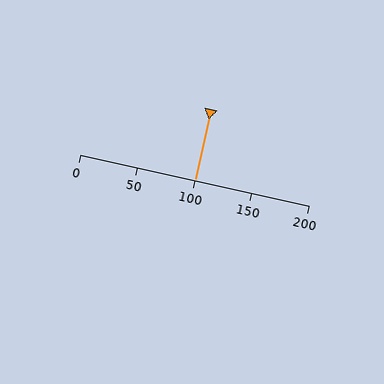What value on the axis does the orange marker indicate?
The marker indicates approximately 100.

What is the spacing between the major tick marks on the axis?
The major ticks are spaced 50 apart.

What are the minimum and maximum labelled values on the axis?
The axis runs from 0 to 200.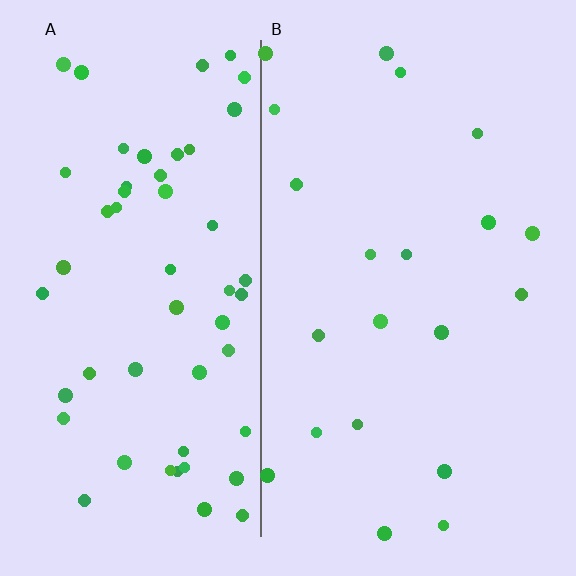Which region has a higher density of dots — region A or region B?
A (the left).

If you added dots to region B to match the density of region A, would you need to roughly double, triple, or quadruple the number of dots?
Approximately triple.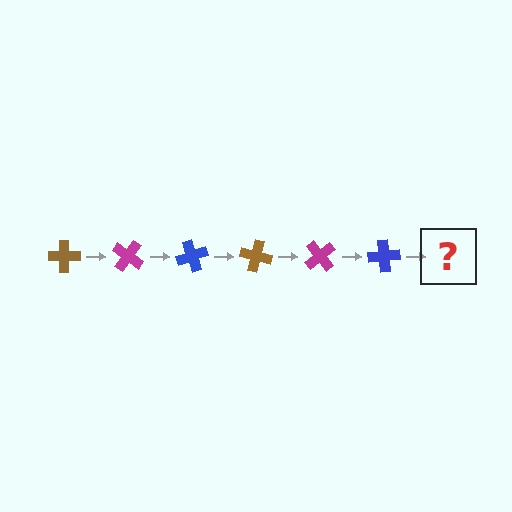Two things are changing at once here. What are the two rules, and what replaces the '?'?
The two rules are that it rotates 35 degrees each step and the color cycles through brown, magenta, and blue. The '?' should be a brown cross, rotated 210 degrees from the start.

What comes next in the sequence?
The next element should be a brown cross, rotated 210 degrees from the start.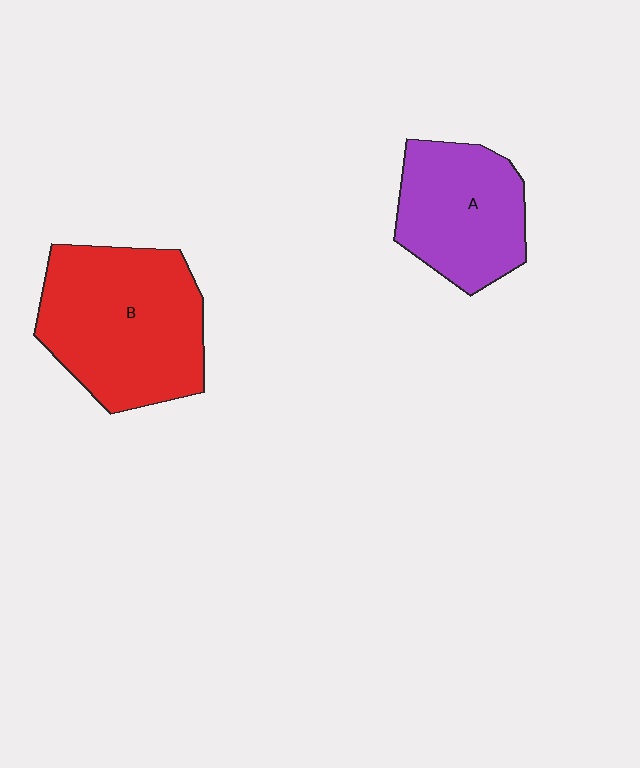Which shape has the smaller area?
Shape A (purple).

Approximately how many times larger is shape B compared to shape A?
Approximately 1.4 times.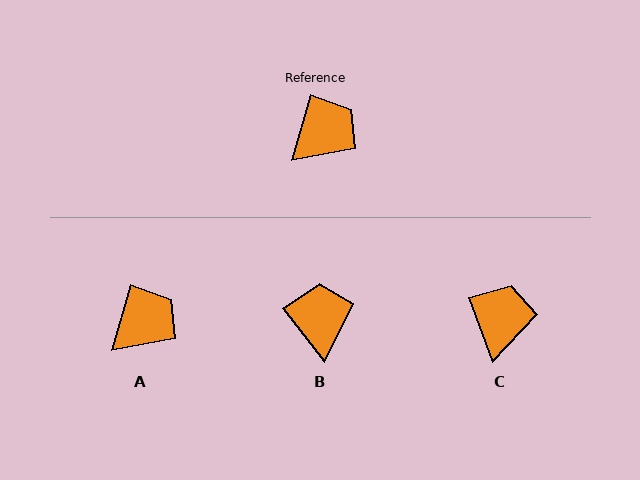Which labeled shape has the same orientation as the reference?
A.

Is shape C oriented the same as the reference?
No, it is off by about 36 degrees.